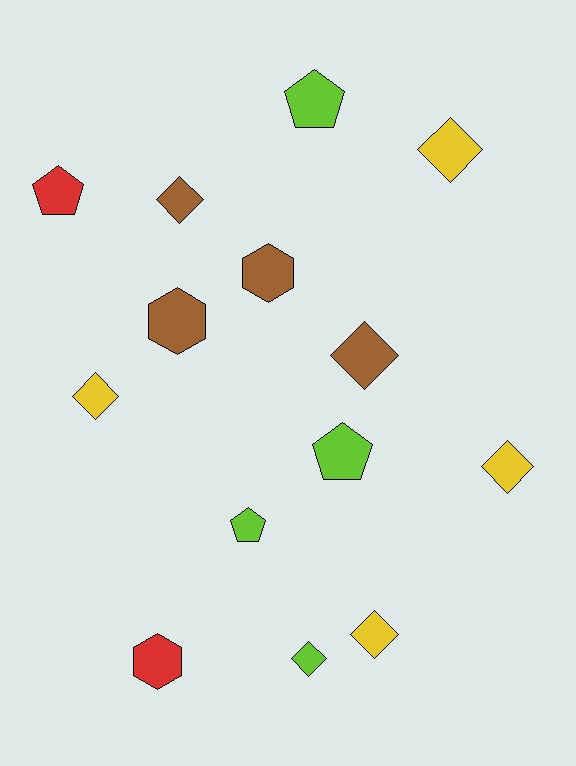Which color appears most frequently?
Yellow, with 4 objects.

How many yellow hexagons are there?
There are no yellow hexagons.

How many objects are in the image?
There are 14 objects.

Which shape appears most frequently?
Diamond, with 7 objects.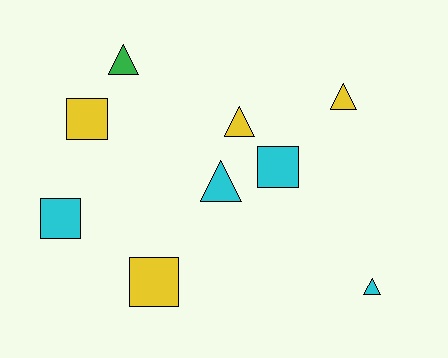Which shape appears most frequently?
Triangle, with 5 objects.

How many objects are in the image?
There are 9 objects.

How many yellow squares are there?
There are 2 yellow squares.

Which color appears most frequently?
Yellow, with 4 objects.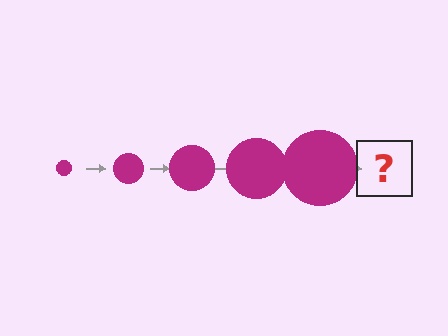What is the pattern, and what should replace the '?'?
The pattern is that the circle gets progressively larger each step. The '?' should be a magenta circle, larger than the previous one.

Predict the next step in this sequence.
The next step is a magenta circle, larger than the previous one.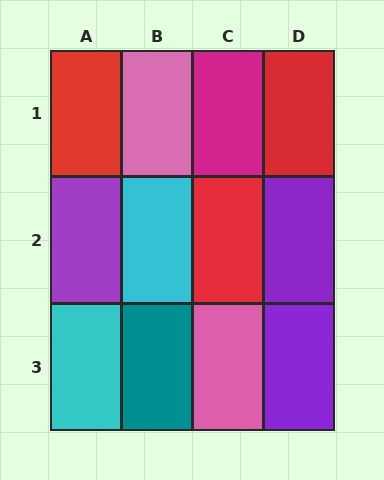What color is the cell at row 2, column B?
Cyan.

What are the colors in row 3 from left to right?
Cyan, teal, pink, purple.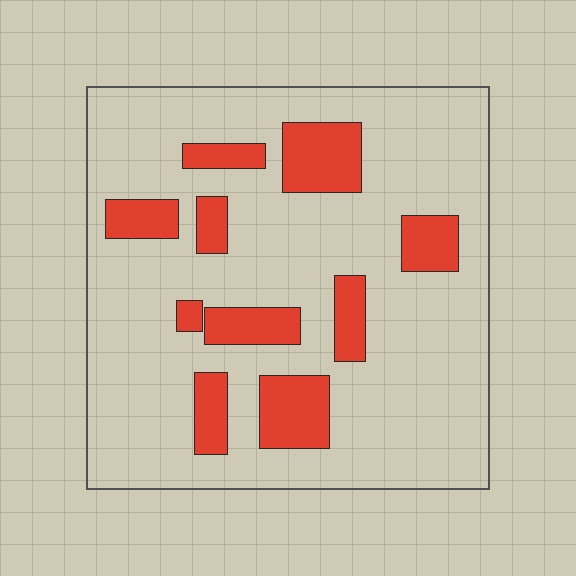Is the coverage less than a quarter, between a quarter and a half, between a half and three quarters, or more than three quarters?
Less than a quarter.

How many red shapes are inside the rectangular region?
10.